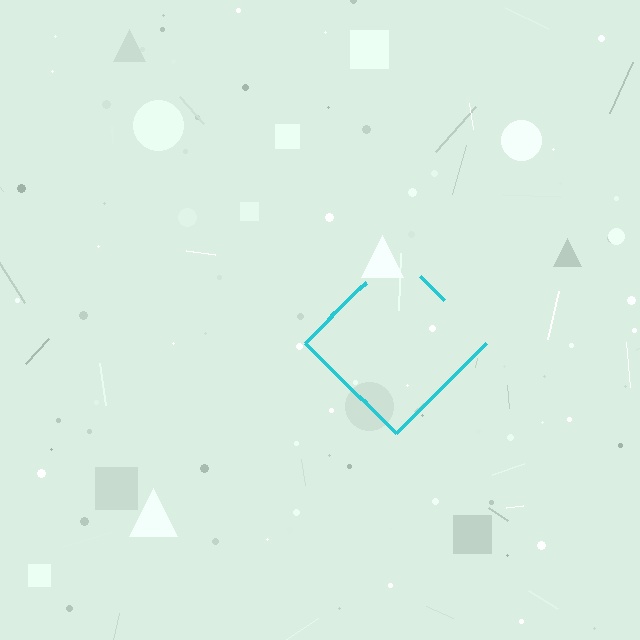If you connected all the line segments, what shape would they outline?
They would outline a diamond.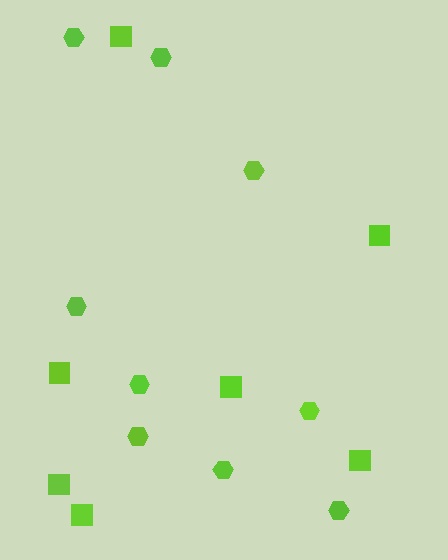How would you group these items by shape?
There are 2 groups: one group of hexagons (9) and one group of squares (7).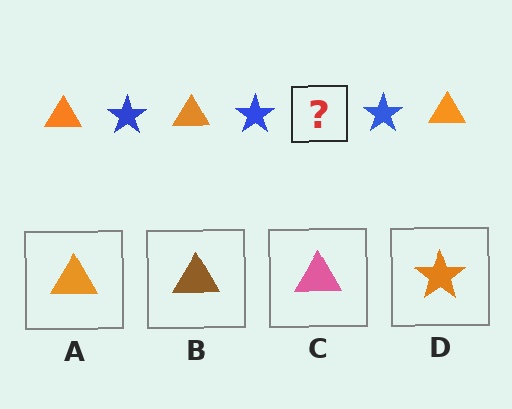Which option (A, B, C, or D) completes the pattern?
A.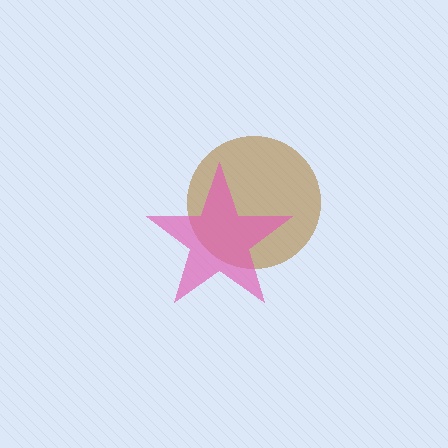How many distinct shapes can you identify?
There are 2 distinct shapes: a brown circle, a pink star.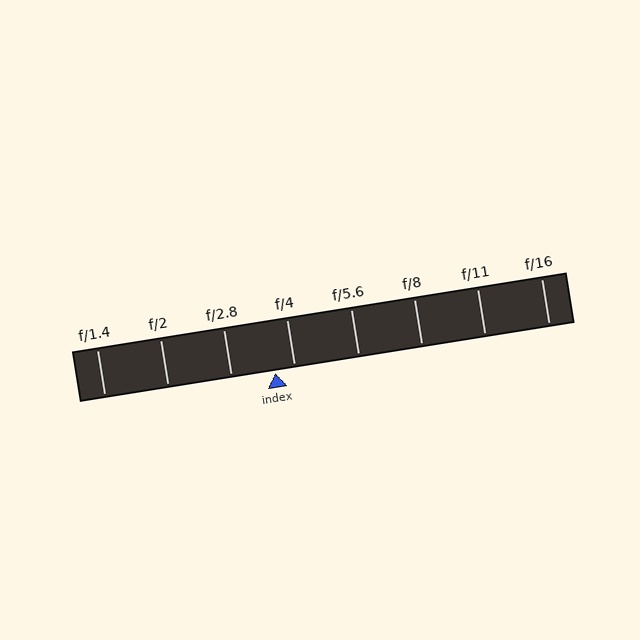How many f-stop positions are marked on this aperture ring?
There are 8 f-stop positions marked.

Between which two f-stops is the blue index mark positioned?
The index mark is between f/2.8 and f/4.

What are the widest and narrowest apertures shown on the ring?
The widest aperture shown is f/1.4 and the narrowest is f/16.